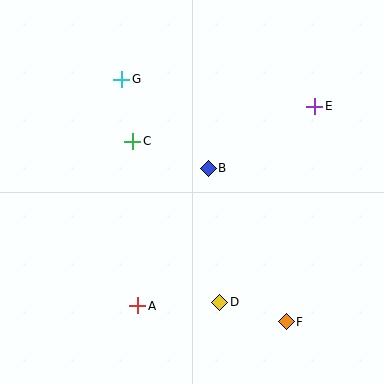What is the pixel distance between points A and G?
The distance between A and G is 227 pixels.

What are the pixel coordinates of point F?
Point F is at (286, 322).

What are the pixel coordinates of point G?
Point G is at (122, 79).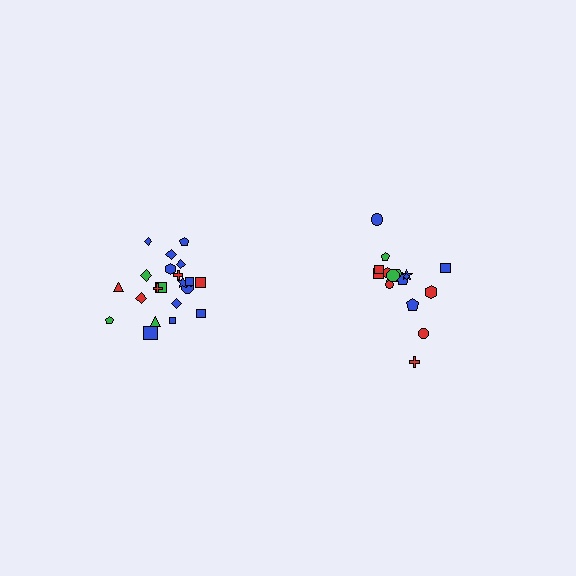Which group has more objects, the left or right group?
The left group.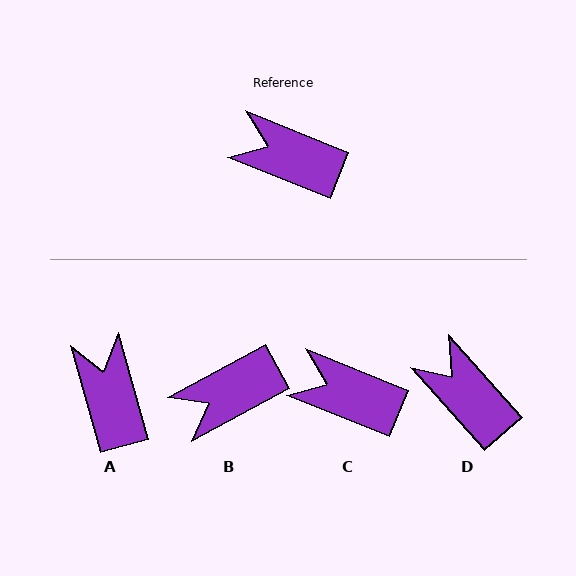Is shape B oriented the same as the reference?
No, it is off by about 50 degrees.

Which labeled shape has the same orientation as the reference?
C.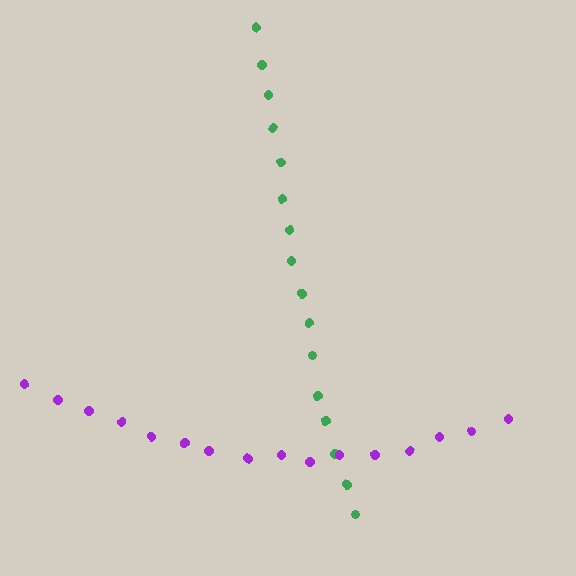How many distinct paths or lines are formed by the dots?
There are 2 distinct paths.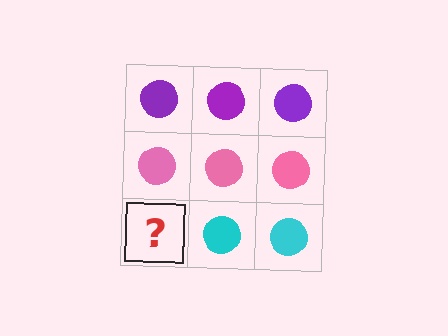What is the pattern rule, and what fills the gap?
The rule is that each row has a consistent color. The gap should be filled with a cyan circle.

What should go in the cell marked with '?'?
The missing cell should contain a cyan circle.